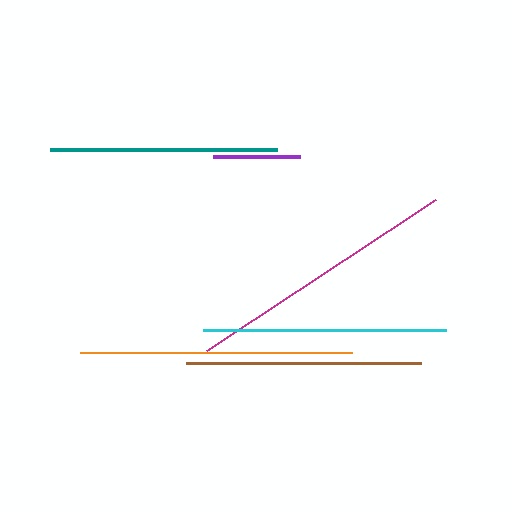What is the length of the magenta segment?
The magenta segment is approximately 274 pixels long.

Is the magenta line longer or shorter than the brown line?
The magenta line is longer than the brown line.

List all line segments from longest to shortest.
From longest to shortest: magenta, orange, cyan, brown, teal, purple.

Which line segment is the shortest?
The purple line is the shortest at approximately 87 pixels.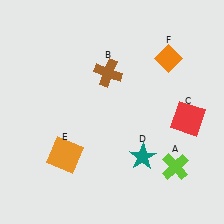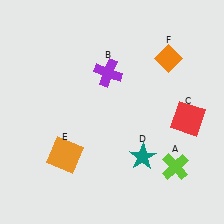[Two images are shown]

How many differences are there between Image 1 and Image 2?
There is 1 difference between the two images.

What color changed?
The cross (B) changed from brown in Image 1 to purple in Image 2.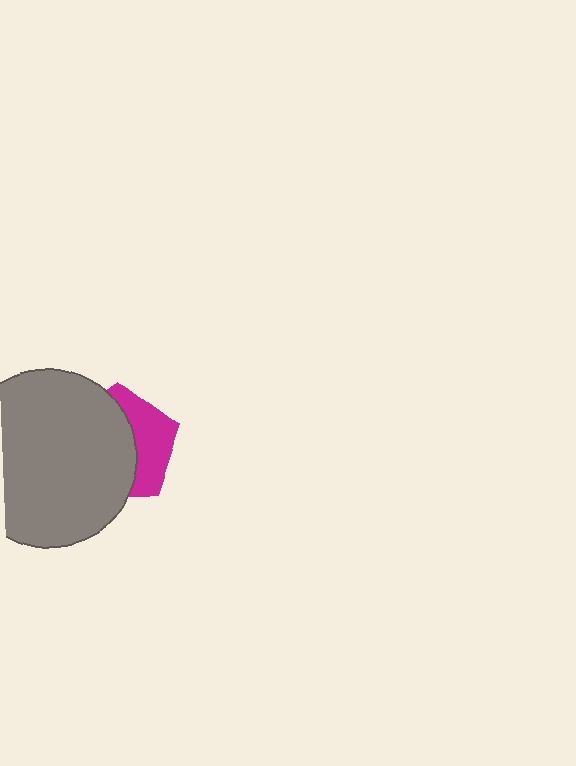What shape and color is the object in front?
The object in front is a gray circle.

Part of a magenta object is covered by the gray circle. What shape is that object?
It is a pentagon.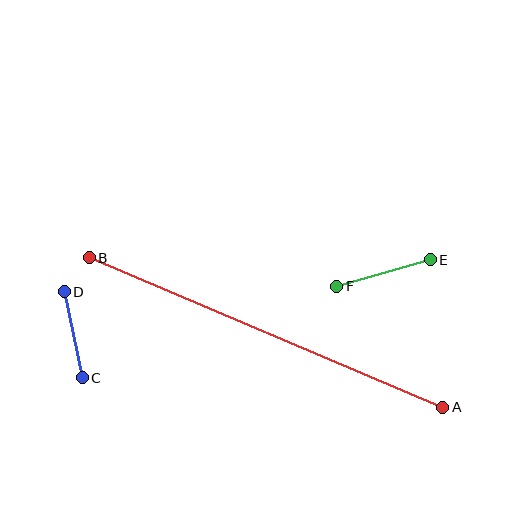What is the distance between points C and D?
The distance is approximately 88 pixels.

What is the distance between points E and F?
The distance is approximately 97 pixels.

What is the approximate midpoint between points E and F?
The midpoint is at approximately (384, 273) pixels.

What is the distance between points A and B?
The distance is approximately 384 pixels.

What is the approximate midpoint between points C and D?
The midpoint is at approximately (73, 335) pixels.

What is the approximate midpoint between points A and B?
The midpoint is at approximately (266, 332) pixels.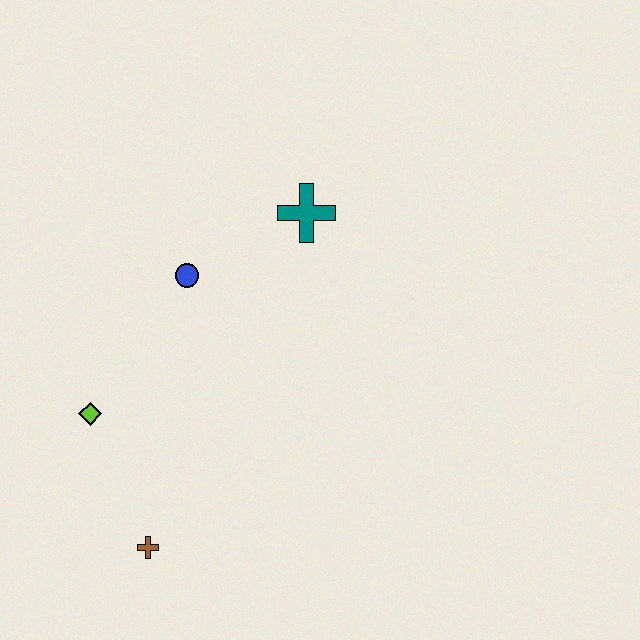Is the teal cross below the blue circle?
No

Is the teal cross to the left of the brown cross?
No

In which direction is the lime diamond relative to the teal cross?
The lime diamond is to the left of the teal cross.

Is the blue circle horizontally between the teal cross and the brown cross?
Yes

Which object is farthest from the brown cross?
The teal cross is farthest from the brown cross.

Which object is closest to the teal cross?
The blue circle is closest to the teal cross.